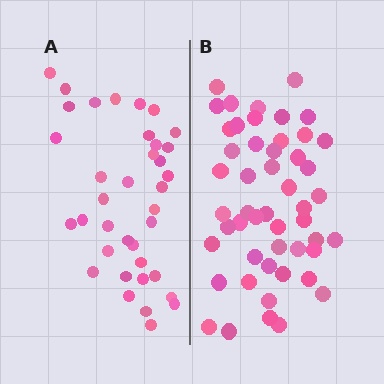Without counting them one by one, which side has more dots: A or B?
Region B (the right region) has more dots.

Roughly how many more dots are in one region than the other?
Region B has approximately 15 more dots than region A.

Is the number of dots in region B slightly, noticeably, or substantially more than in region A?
Region B has noticeably more, but not dramatically so. The ratio is roughly 1.4 to 1.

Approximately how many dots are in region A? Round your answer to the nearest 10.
About 40 dots. (The exact count is 37, which rounds to 40.)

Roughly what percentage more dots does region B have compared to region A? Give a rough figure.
About 35% more.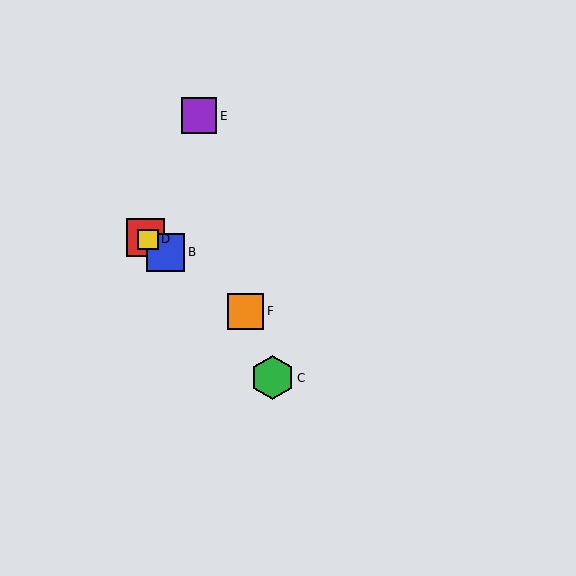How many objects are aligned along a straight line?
4 objects (A, B, D, F) are aligned along a straight line.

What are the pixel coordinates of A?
Object A is at (146, 238).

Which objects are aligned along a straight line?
Objects A, B, D, F are aligned along a straight line.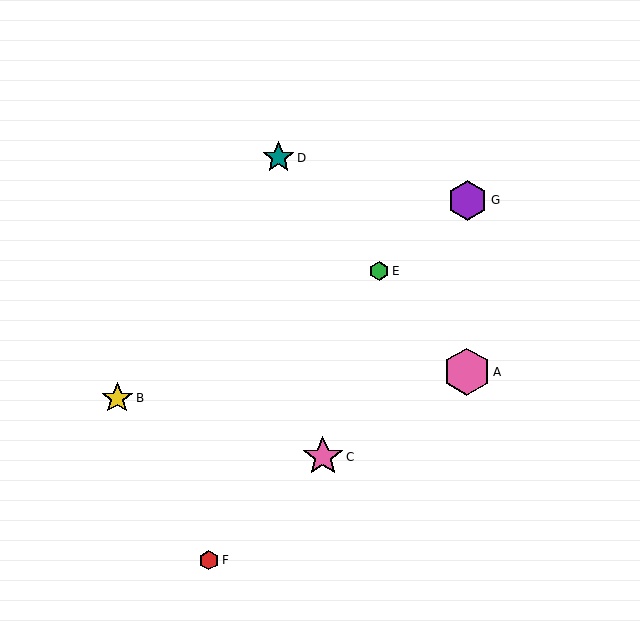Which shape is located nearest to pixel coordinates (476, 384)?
The pink hexagon (labeled A) at (467, 372) is nearest to that location.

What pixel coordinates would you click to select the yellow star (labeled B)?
Click at (117, 398) to select the yellow star B.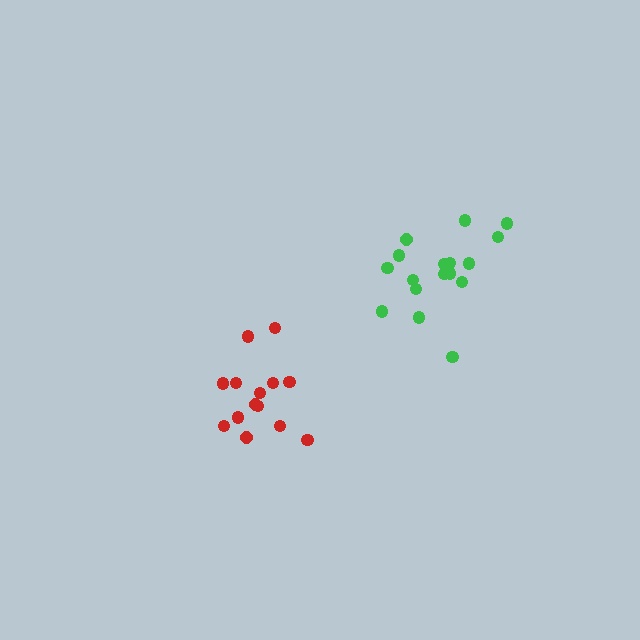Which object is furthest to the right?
The green cluster is rightmost.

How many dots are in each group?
Group 1: 14 dots, Group 2: 17 dots (31 total).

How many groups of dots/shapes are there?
There are 2 groups.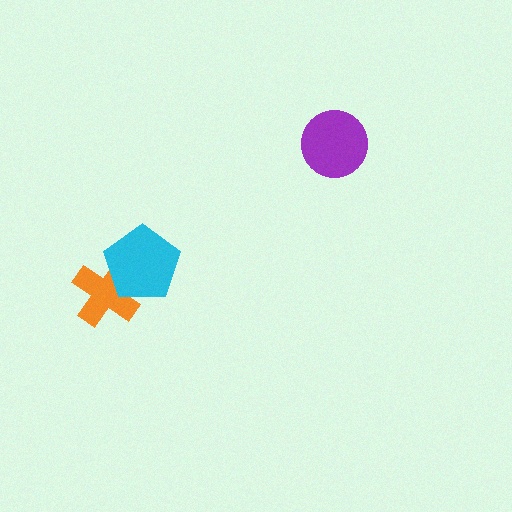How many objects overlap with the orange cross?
1 object overlaps with the orange cross.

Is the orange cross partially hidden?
Yes, it is partially covered by another shape.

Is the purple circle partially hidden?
No, no other shape covers it.